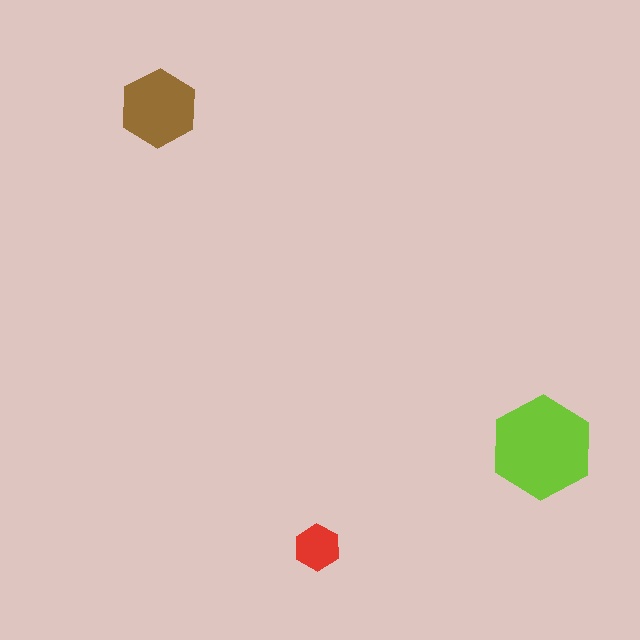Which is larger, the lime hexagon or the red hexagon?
The lime one.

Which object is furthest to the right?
The lime hexagon is rightmost.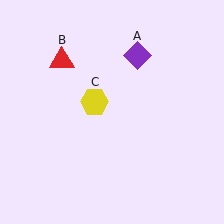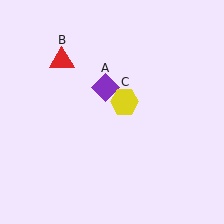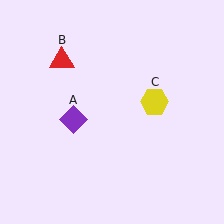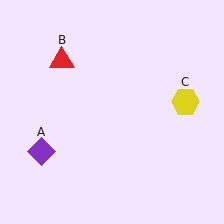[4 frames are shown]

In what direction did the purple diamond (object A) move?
The purple diamond (object A) moved down and to the left.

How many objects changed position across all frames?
2 objects changed position: purple diamond (object A), yellow hexagon (object C).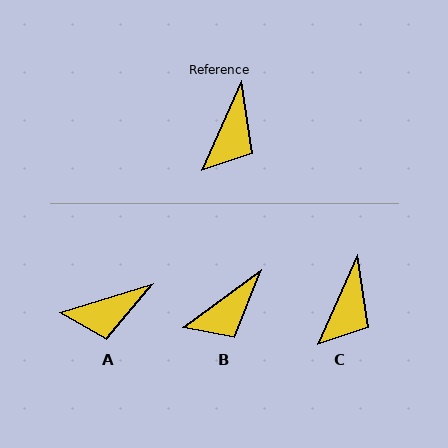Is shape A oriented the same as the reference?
No, it is off by about 49 degrees.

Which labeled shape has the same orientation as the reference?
C.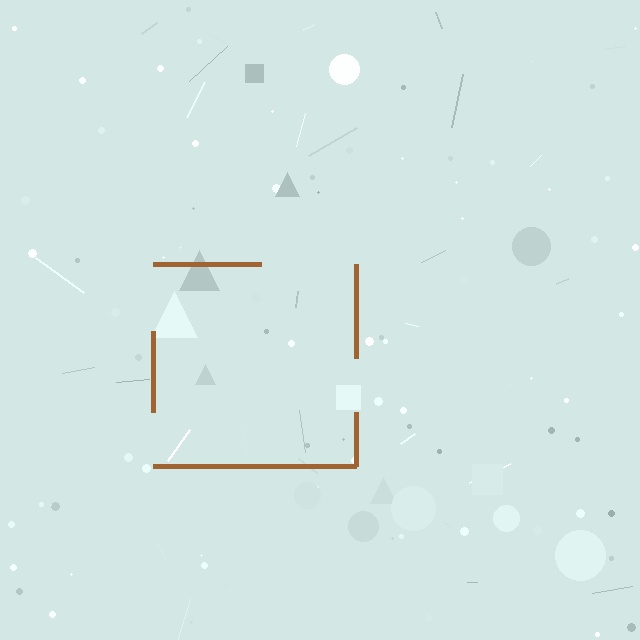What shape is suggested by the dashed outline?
The dashed outline suggests a square.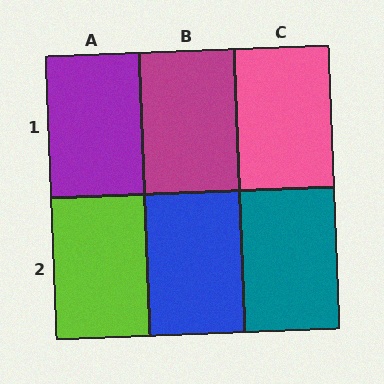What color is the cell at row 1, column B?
Magenta.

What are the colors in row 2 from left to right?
Lime, blue, teal.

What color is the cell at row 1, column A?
Purple.